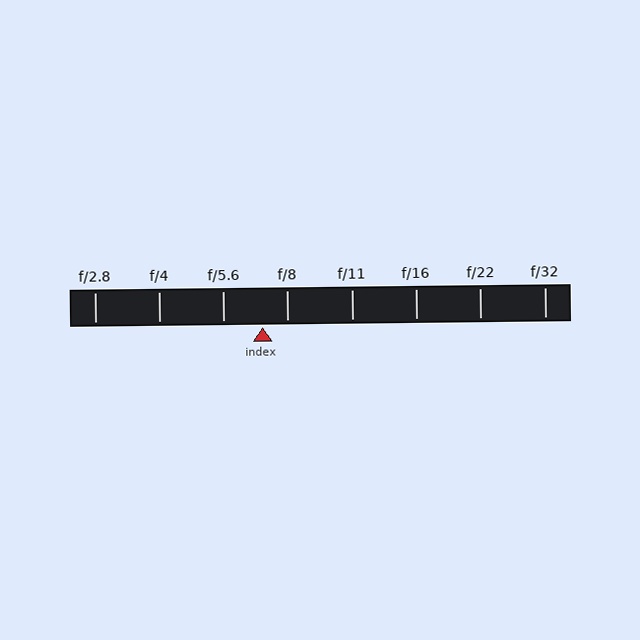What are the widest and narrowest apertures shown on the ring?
The widest aperture shown is f/2.8 and the narrowest is f/32.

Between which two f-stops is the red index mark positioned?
The index mark is between f/5.6 and f/8.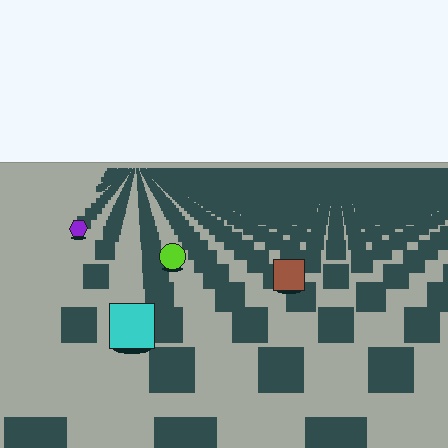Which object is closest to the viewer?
The cyan square is closest. The texture marks near it are larger and more spread out.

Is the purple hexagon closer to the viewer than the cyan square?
No. The cyan square is closer — you can tell from the texture gradient: the ground texture is coarser near it.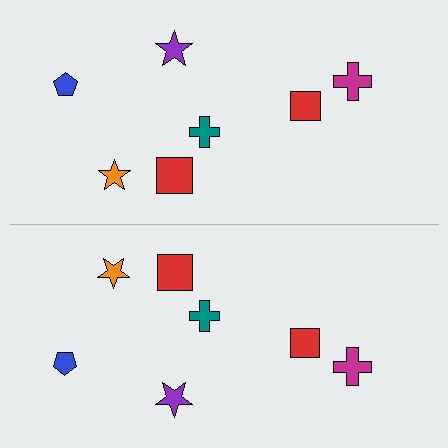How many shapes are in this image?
There are 14 shapes in this image.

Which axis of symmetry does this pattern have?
The pattern has a horizontal axis of symmetry running through the center of the image.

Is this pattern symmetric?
Yes, this pattern has bilateral (reflection) symmetry.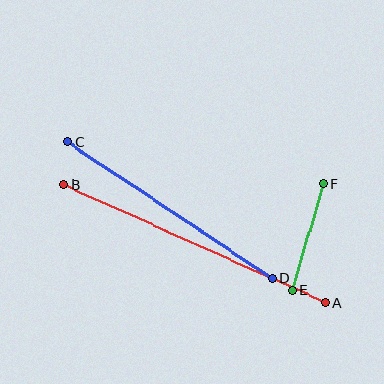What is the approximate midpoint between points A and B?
The midpoint is at approximately (194, 243) pixels.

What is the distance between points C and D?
The distance is approximately 246 pixels.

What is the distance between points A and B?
The distance is approximately 286 pixels.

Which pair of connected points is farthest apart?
Points A and B are farthest apart.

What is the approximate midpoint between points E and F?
The midpoint is at approximately (308, 237) pixels.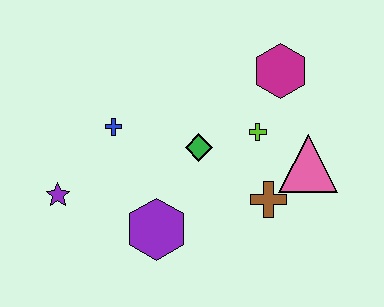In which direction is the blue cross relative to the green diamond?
The blue cross is to the left of the green diamond.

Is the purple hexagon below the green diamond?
Yes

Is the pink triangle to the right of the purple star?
Yes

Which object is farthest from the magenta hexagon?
The purple star is farthest from the magenta hexagon.